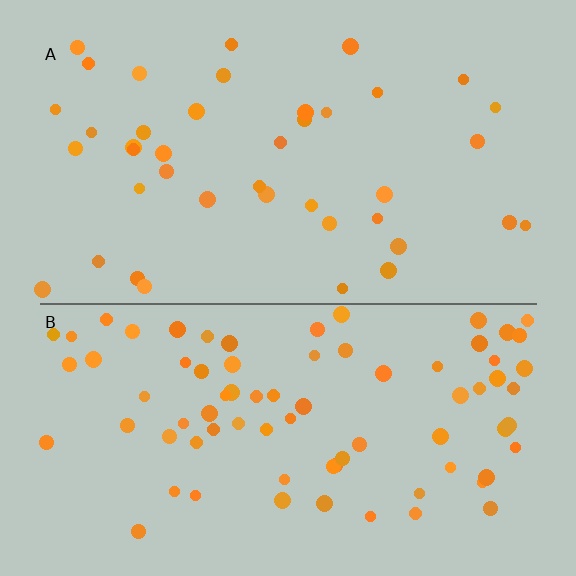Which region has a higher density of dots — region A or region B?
B (the bottom).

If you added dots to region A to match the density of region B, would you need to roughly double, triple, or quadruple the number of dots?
Approximately double.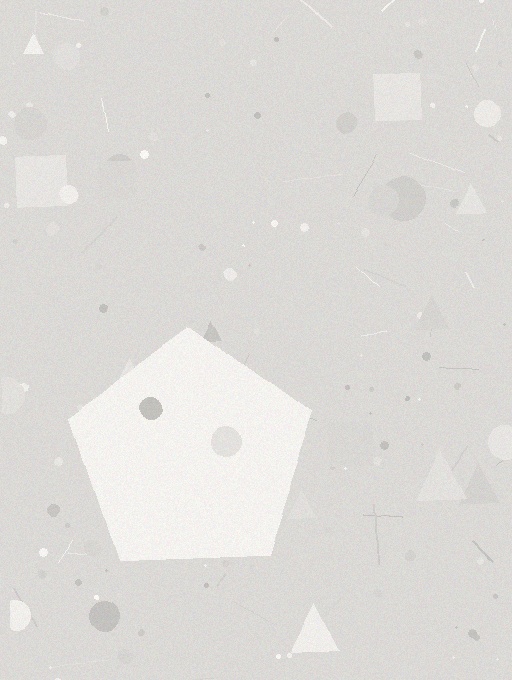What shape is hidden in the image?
A pentagon is hidden in the image.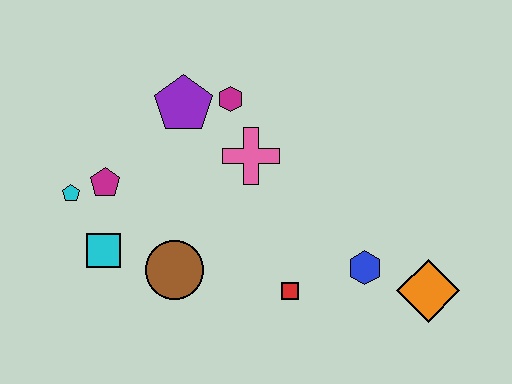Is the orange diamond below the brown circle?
Yes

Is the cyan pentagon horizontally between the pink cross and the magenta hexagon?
No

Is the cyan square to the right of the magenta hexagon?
No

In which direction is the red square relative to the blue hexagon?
The red square is to the left of the blue hexagon.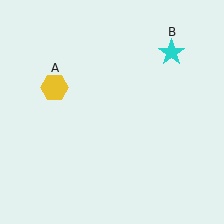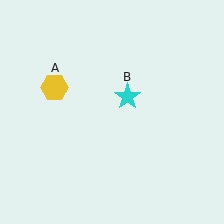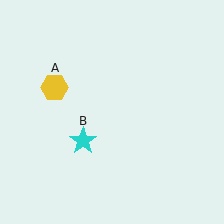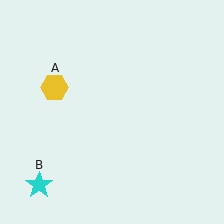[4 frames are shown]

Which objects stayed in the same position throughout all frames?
Yellow hexagon (object A) remained stationary.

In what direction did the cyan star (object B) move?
The cyan star (object B) moved down and to the left.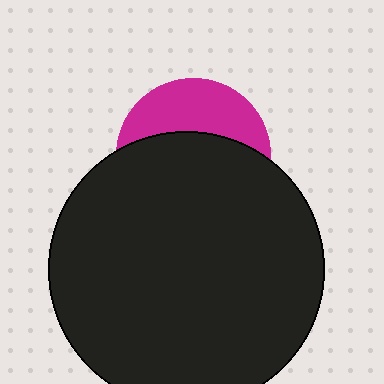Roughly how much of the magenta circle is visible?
A small part of it is visible (roughly 36%).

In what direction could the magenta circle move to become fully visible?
The magenta circle could move up. That would shift it out from behind the black circle entirely.